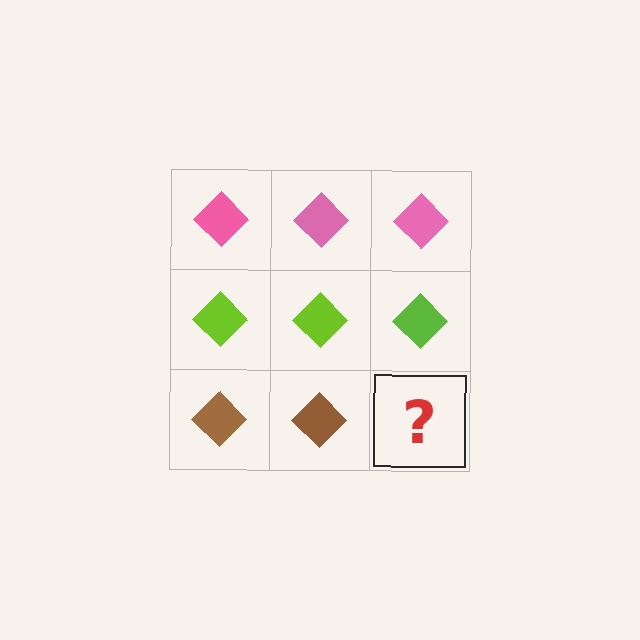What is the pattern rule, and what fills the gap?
The rule is that each row has a consistent color. The gap should be filled with a brown diamond.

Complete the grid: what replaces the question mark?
The question mark should be replaced with a brown diamond.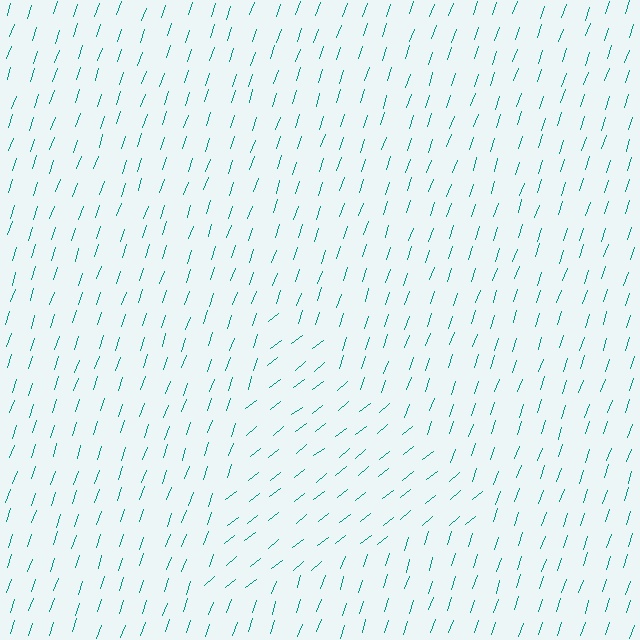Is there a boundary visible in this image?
Yes, there is a texture boundary formed by a change in line orientation.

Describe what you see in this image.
The image is filled with small teal line segments. A triangle region in the image has lines oriented differently from the surrounding lines, creating a visible texture boundary.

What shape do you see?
I see a triangle.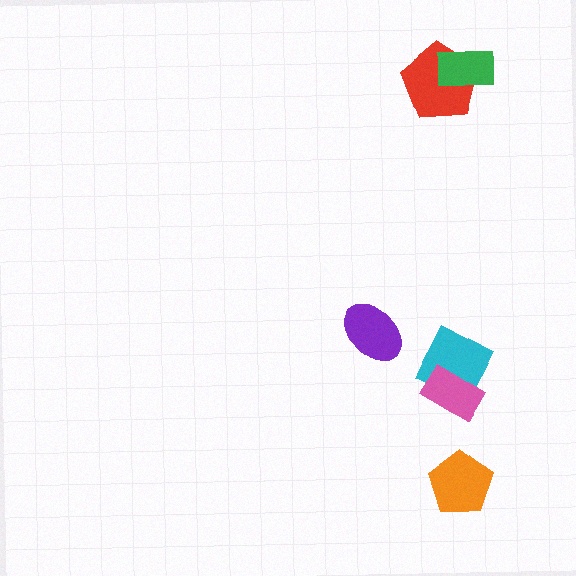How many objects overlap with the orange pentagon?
0 objects overlap with the orange pentagon.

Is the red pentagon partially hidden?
Yes, it is partially covered by another shape.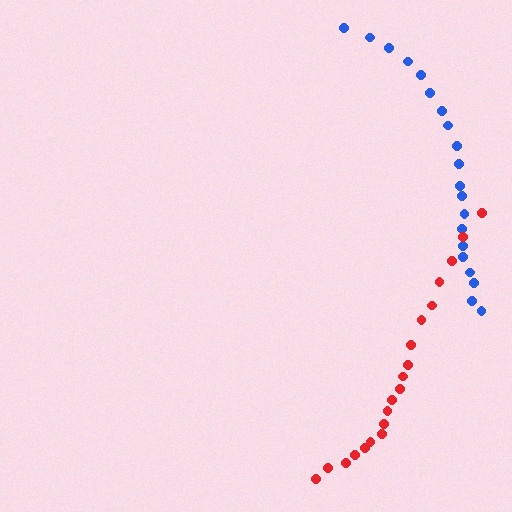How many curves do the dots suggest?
There are 2 distinct paths.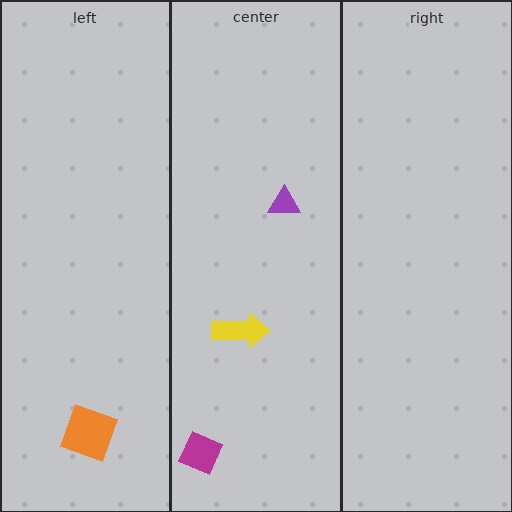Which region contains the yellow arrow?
The center region.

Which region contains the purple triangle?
The center region.